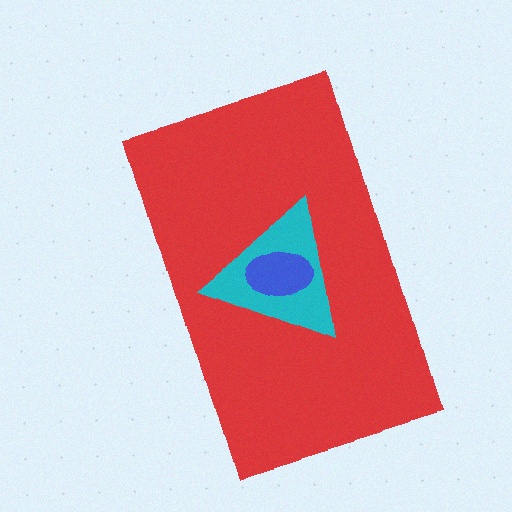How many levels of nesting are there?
3.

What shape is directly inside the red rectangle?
The cyan triangle.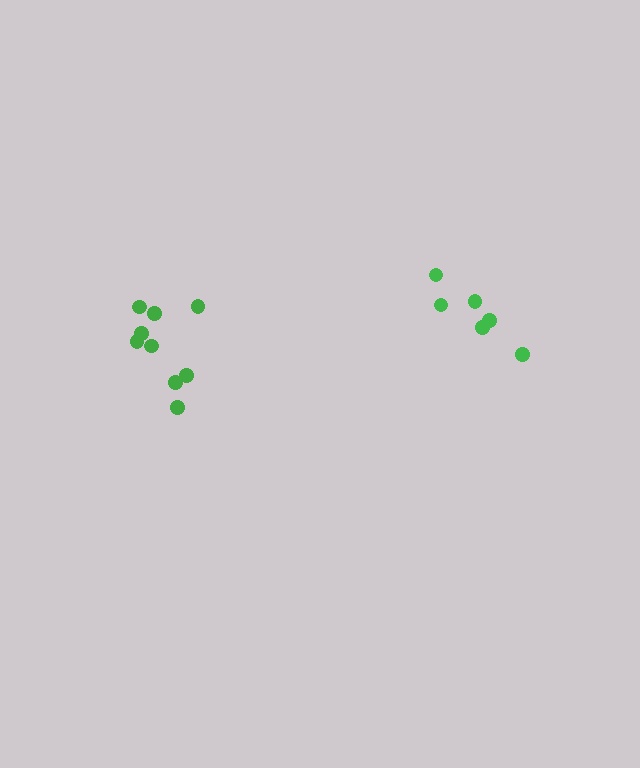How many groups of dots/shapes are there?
There are 2 groups.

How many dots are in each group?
Group 1: 6 dots, Group 2: 9 dots (15 total).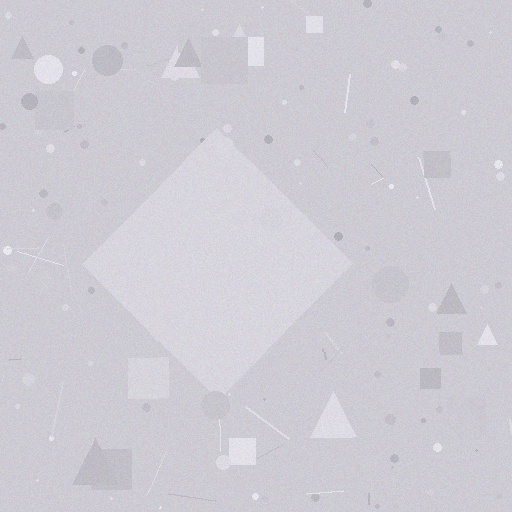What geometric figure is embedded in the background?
A diamond is embedded in the background.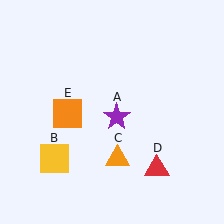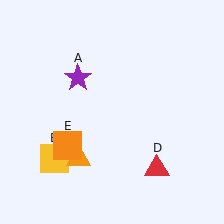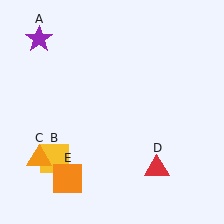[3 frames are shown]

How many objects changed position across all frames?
3 objects changed position: purple star (object A), orange triangle (object C), orange square (object E).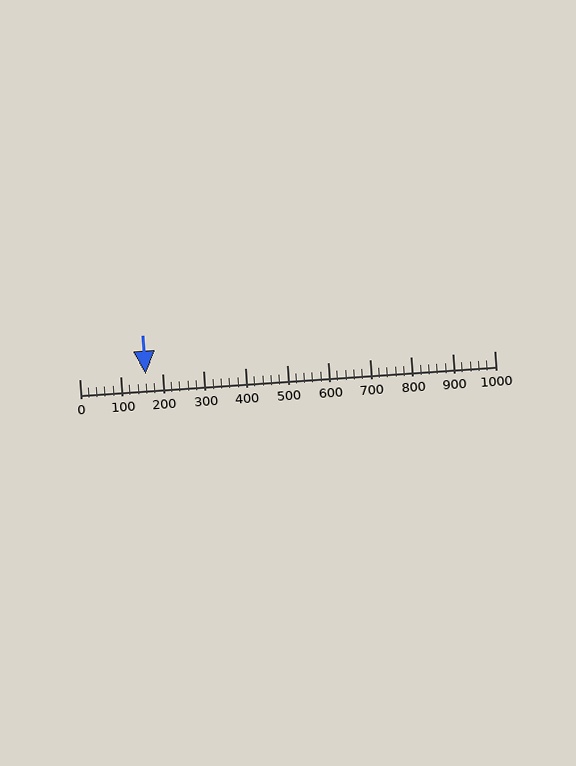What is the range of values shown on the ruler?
The ruler shows values from 0 to 1000.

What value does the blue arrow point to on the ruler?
The blue arrow points to approximately 160.